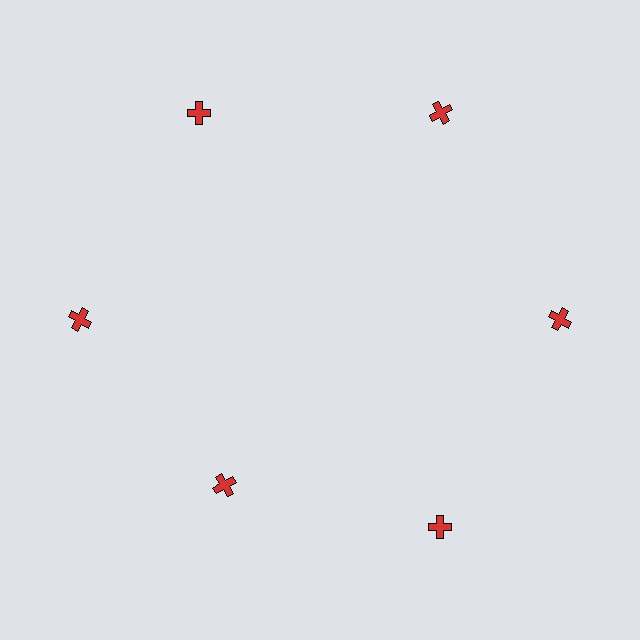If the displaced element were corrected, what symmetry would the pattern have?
It would have 6-fold rotational symmetry — the pattern would map onto itself every 60 degrees.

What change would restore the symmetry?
The symmetry would be restored by moving it outward, back onto the ring so that all 6 crosses sit at equal angles and equal distance from the center.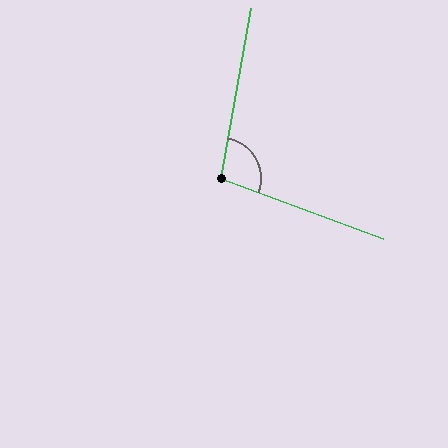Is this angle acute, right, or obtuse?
It is obtuse.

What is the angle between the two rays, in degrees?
Approximately 100 degrees.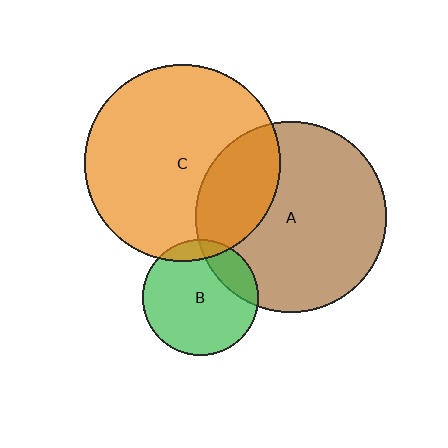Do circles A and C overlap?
Yes.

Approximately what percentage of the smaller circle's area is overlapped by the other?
Approximately 25%.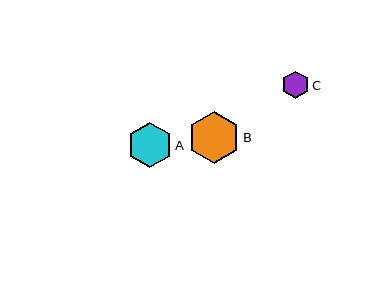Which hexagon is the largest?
Hexagon B is the largest with a size of approximately 53 pixels.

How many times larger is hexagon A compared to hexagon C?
Hexagon A is approximately 1.6 times the size of hexagon C.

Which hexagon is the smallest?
Hexagon C is the smallest with a size of approximately 28 pixels.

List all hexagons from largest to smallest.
From largest to smallest: B, A, C.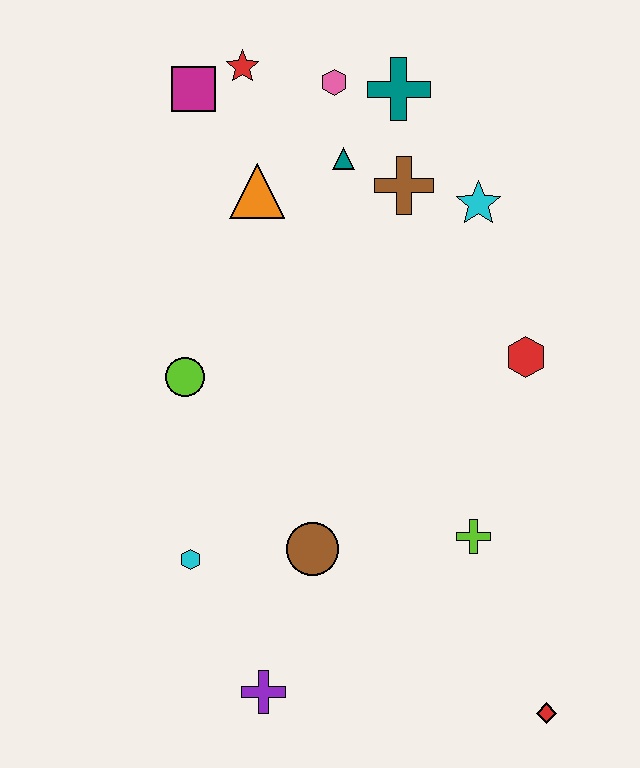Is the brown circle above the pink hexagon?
No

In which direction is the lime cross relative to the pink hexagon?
The lime cross is below the pink hexagon.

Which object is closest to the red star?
The magenta square is closest to the red star.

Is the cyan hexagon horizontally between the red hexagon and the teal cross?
No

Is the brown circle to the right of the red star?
Yes